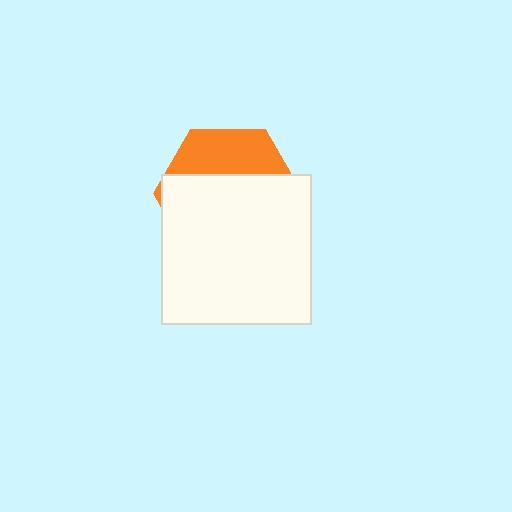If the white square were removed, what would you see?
You would see the complete orange hexagon.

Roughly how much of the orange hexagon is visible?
A small part of it is visible (roughly 31%).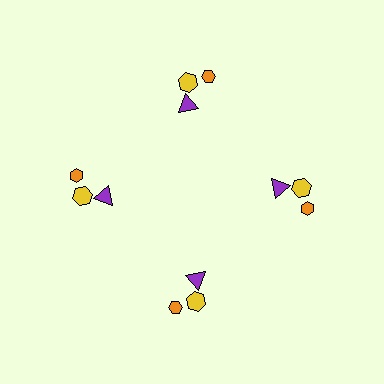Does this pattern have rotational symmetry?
Yes, this pattern has 4-fold rotational symmetry. It looks the same after rotating 90 degrees around the center.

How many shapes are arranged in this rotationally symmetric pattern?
There are 12 shapes, arranged in 4 groups of 3.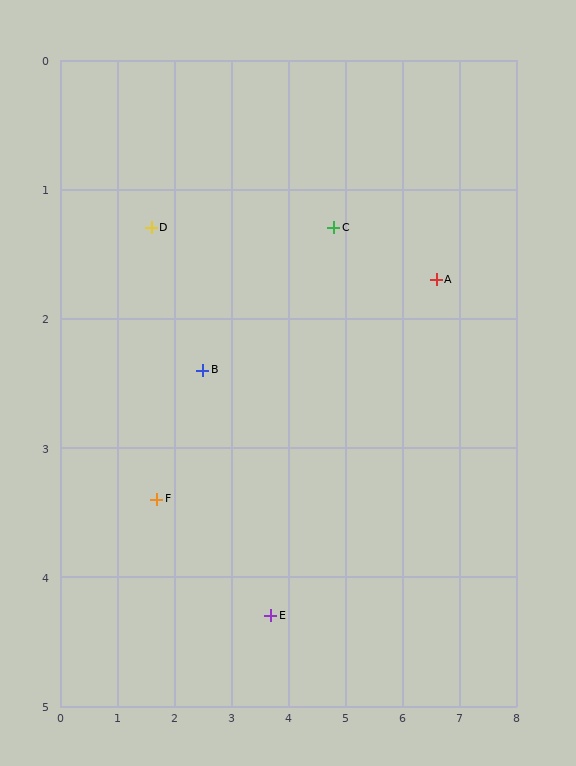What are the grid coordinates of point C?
Point C is at approximately (4.8, 1.3).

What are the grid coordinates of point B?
Point B is at approximately (2.5, 2.4).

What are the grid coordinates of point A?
Point A is at approximately (6.6, 1.7).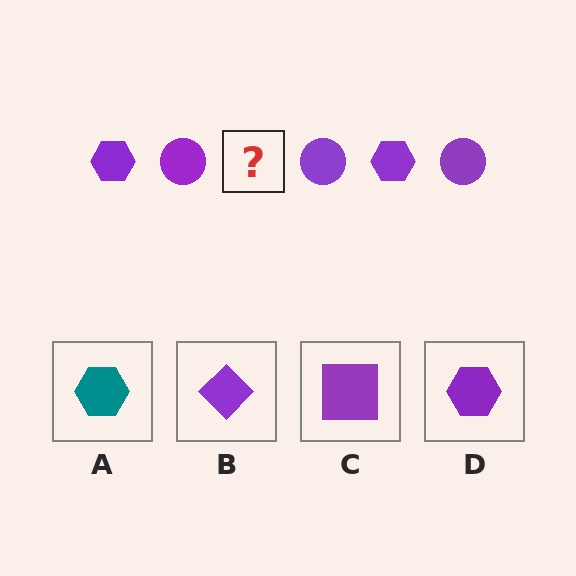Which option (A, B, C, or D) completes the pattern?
D.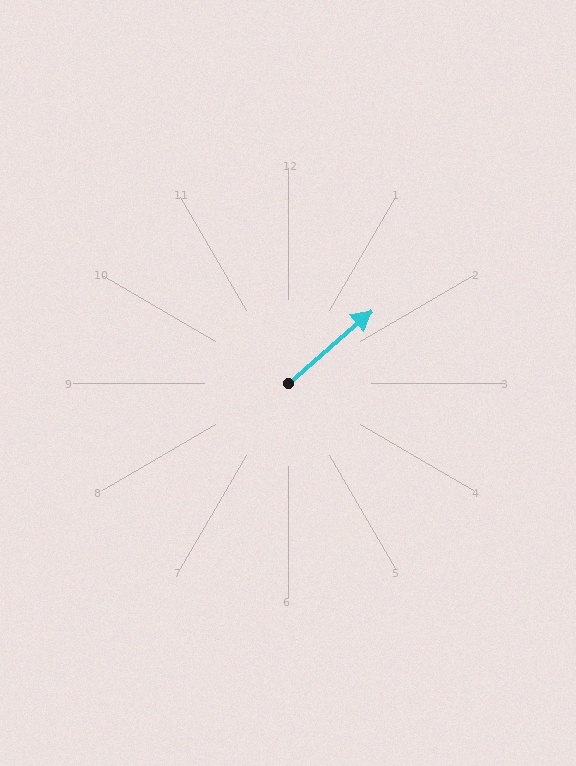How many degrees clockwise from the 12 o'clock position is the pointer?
Approximately 49 degrees.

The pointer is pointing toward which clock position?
Roughly 2 o'clock.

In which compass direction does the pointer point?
Northeast.